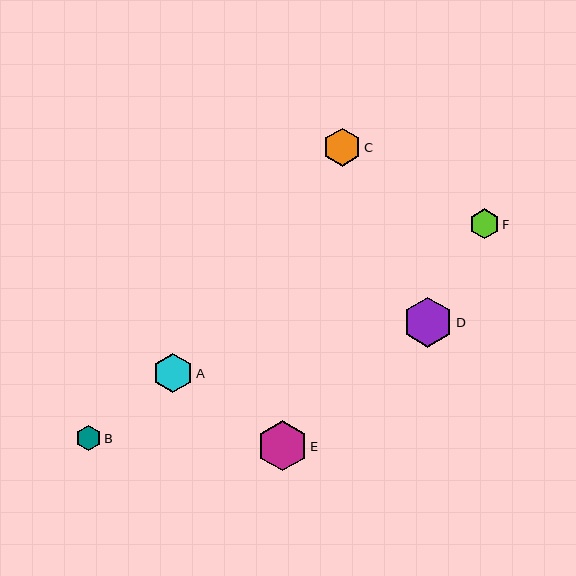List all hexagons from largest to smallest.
From largest to smallest: E, D, A, C, F, B.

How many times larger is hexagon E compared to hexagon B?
Hexagon E is approximately 2.0 times the size of hexagon B.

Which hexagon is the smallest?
Hexagon B is the smallest with a size of approximately 25 pixels.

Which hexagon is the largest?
Hexagon E is the largest with a size of approximately 50 pixels.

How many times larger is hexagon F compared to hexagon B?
Hexagon F is approximately 1.2 times the size of hexagon B.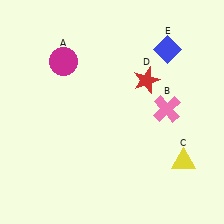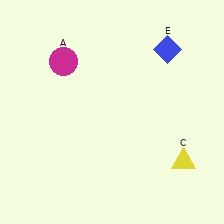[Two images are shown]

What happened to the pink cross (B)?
The pink cross (B) was removed in Image 2. It was in the top-right area of Image 1.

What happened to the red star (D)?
The red star (D) was removed in Image 2. It was in the top-right area of Image 1.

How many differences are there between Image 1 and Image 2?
There are 2 differences between the two images.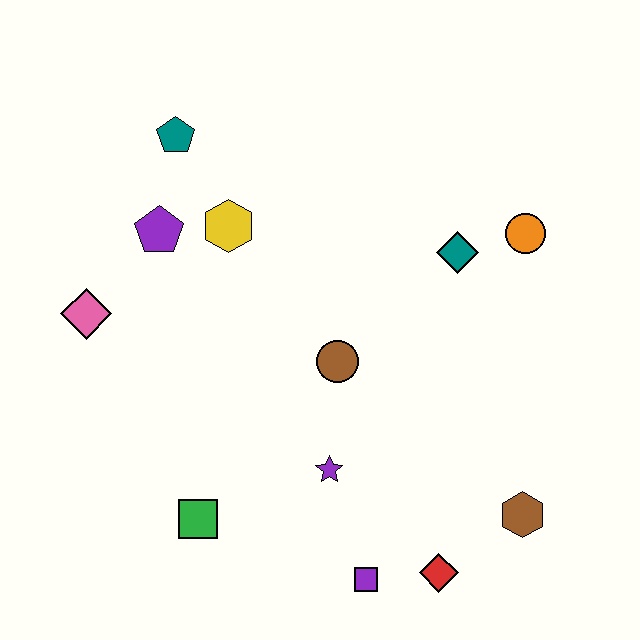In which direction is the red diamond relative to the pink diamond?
The red diamond is to the right of the pink diamond.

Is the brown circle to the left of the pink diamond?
No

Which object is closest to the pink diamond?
The purple pentagon is closest to the pink diamond.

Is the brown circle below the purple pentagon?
Yes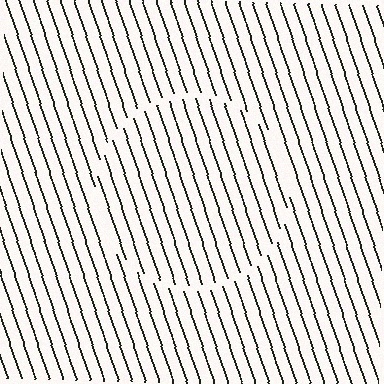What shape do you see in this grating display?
An illusory circle. The interior of the shape contains the same grating, shifted by half a period — the contour is defined by the phase discontinuity where line-ends from the inner and outer gratings abut.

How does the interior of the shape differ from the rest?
The interior of the shape contains the same grating, shifted by half a period — the contour is defined by the phase discontinuity where line-ends from the inner and outer gratings abut.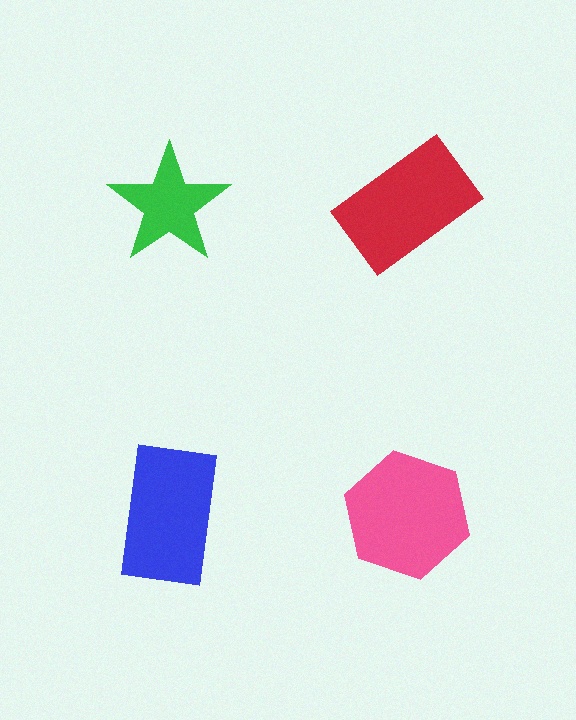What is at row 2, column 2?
A pink hexagon.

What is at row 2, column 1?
A blue rectangle.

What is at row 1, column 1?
A green star.